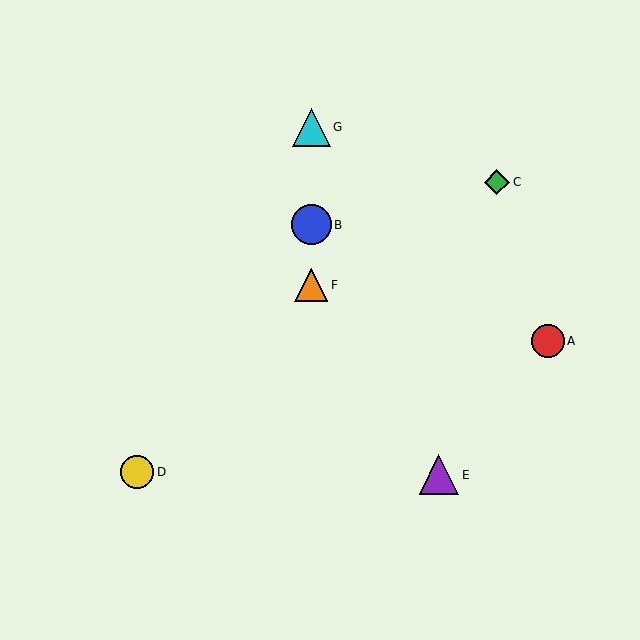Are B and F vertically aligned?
Yes, both are at x≈311.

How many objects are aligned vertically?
3 objects (B, F, G) are aligned vertically.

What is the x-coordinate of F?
Object F is at x≈311.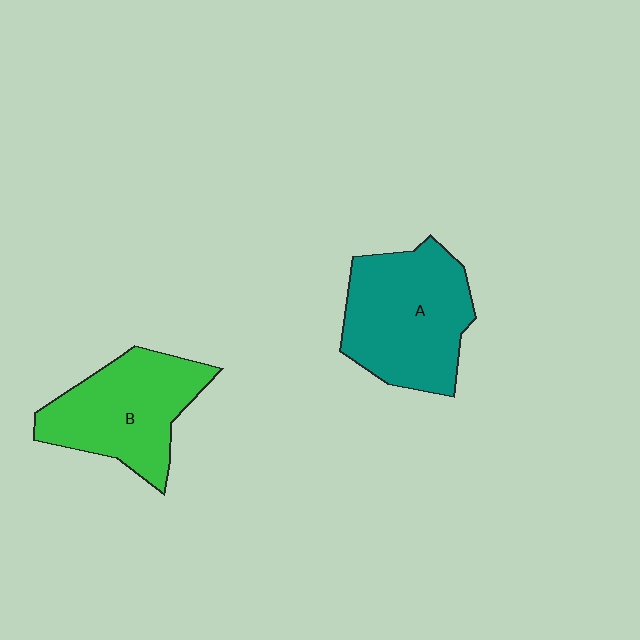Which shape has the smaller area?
Shape B (green).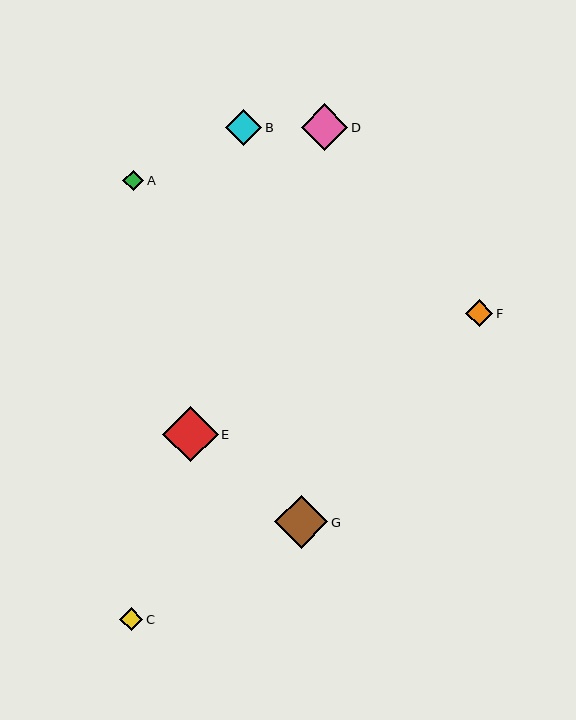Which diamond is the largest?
Diamond E is the largest with a size of approximately 55 pixels.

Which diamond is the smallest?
Diamond A is the smallest with a size of approximately 21 pixels.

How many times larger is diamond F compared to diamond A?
Diamond F is approximately 1.3 times the size of diamond A.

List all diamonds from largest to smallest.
From largest to smallest: E, G, D, B, F, C, A.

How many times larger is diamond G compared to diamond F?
Diamond G is approximately 2.0 times the size of diamond F.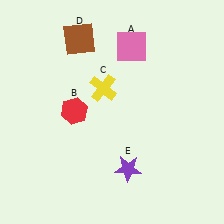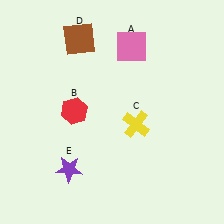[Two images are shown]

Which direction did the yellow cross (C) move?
The yellow cross (C) moved down.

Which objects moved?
The objects that moved are: the yellow cross (C), the purple star (E).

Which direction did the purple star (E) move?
The purple star (E) moved left.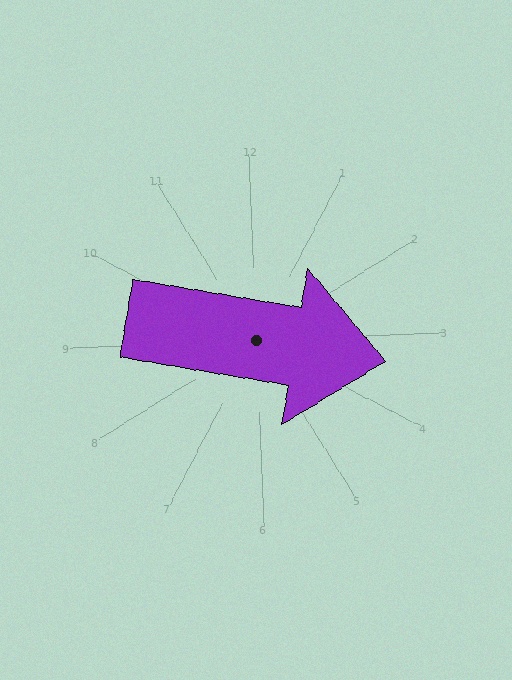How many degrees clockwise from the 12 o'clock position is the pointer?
Approximately 102 degrees.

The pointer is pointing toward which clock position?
Roughly 3 o'clock.